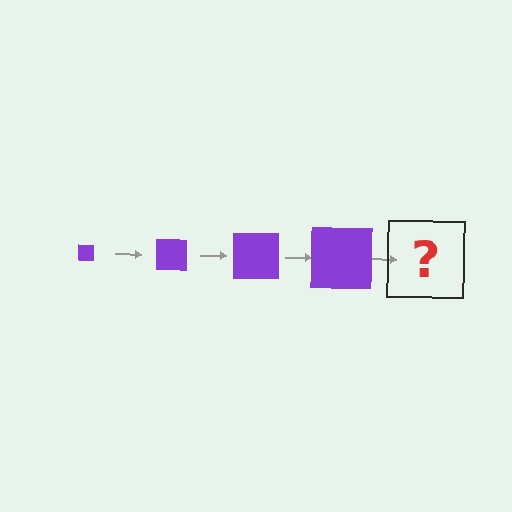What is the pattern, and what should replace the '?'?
The pattern is that the square gets progressively larger each step. The '?' should be a purple square, larger than the previous one.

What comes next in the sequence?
The next element should be a purple square, larger than the previous one.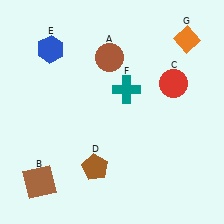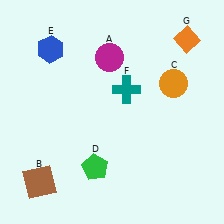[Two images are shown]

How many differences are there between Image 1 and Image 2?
There are 3 differences between the two images.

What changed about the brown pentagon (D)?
In Image 1, D is brown. In Image 2, it changed to green.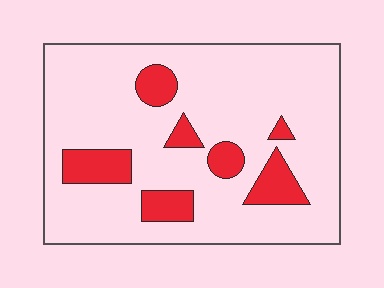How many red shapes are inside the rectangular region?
7.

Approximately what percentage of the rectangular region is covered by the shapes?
Approximately 15%.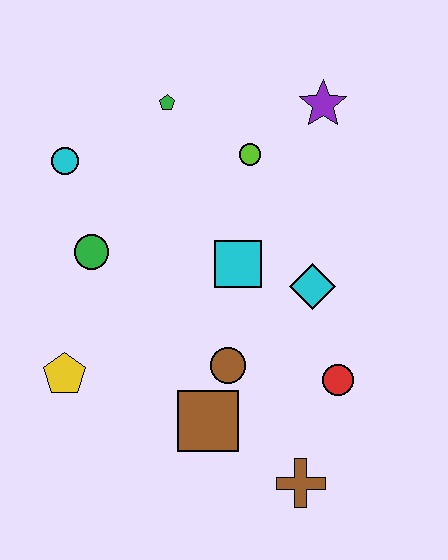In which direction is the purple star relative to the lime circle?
The purple star is to the right of the lime circle.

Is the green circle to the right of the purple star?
No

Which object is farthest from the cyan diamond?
The cyan circle is farthest from the cyan diamond.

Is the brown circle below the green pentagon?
Yes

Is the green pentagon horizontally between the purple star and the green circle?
Yes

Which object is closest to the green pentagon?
The lime circle is closest to the green pentagon.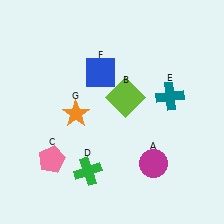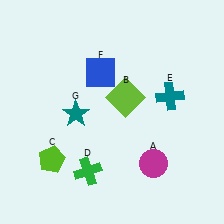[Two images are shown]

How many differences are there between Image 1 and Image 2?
There are 2 differences between the two images.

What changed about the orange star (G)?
In Image 1, G is orange. In Image 2, it changed to teal.